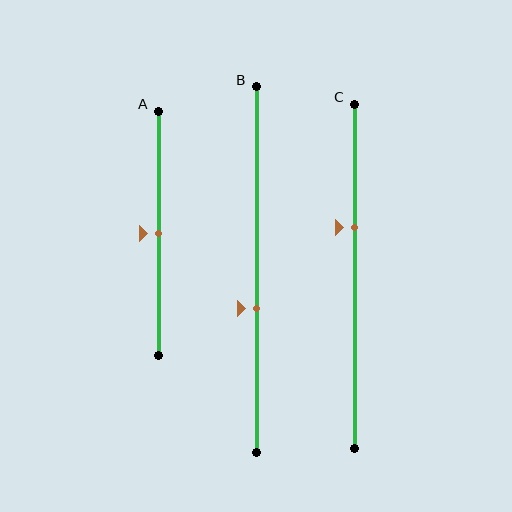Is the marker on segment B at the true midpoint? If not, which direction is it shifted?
No, the marker on segment B is shifted downward by about 11% of the segment length.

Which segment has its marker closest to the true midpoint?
Segment A has its marker closest to the true midpoint.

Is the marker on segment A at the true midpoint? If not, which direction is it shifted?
Yes, the marker on segment A is at the true midpoint.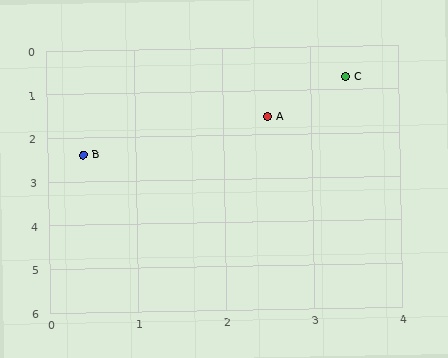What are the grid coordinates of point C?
Point C is at approximately (3.4, 0.7).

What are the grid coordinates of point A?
Point A is at approximately (2.5, 1.6).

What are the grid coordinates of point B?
Point B is at approximately (0.4, 2.4).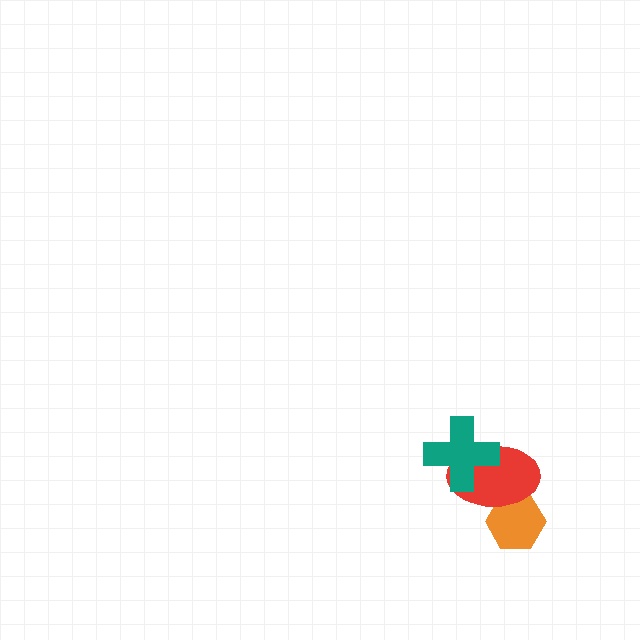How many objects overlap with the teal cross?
1 object overlaps with the teal cross.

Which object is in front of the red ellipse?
The teal cross is in front of the red ellipse.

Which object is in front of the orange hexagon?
The red ellipse is in front of the orange hexagon.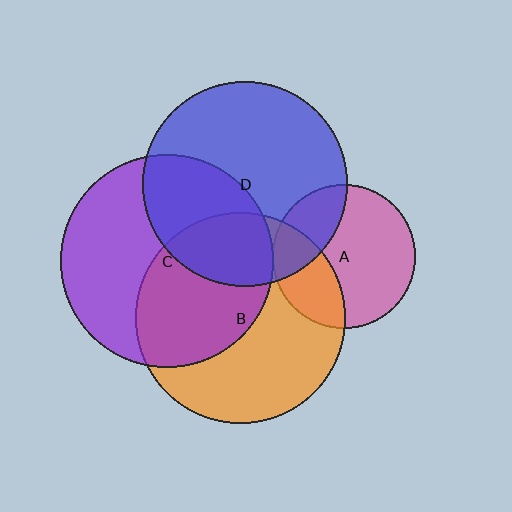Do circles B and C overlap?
Yes.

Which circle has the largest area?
Circle C (purple).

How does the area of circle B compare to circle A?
Approximately 2.2 times.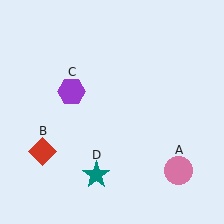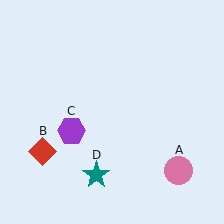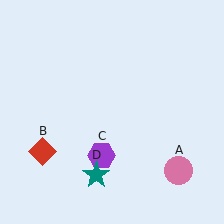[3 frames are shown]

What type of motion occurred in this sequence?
The purple hexagon (object C) rotated counterclockwise around the center of the scene.